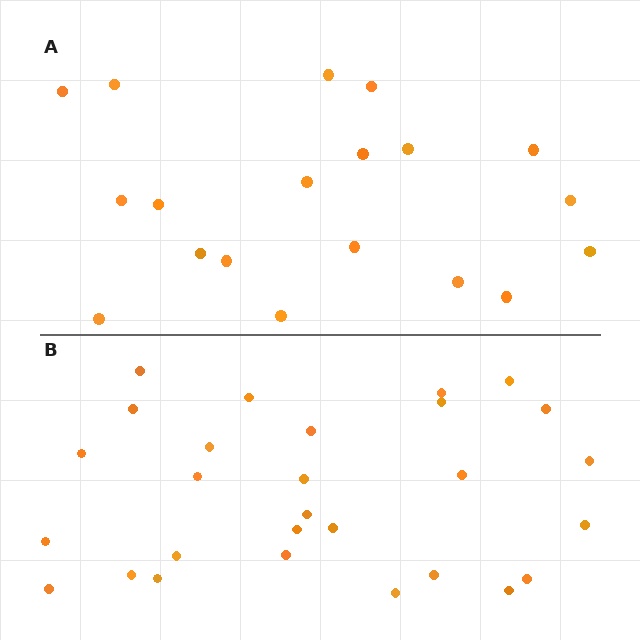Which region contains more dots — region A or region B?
Region B (the bottom region) has more dots.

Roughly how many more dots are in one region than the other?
Region B has roughly 8 or so more dots than region A.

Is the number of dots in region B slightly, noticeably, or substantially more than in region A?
Region B has substantially more. The ratio is roughly 1.5 to 1.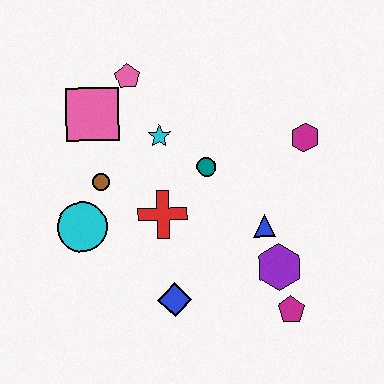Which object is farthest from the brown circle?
The magenta pentagon is farthest from the brown circle.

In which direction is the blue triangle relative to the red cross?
The blue triangle is to the right of the red cross.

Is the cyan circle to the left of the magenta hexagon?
Yes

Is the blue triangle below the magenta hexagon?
Yes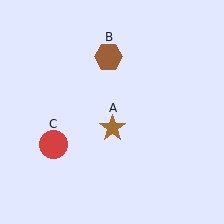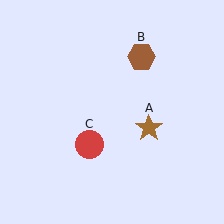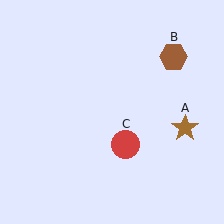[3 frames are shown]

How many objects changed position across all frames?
3 objects changed position: brown star (object A), brown hexagon (object B), red circle (object C).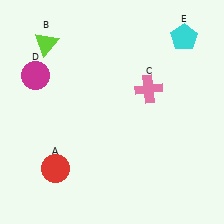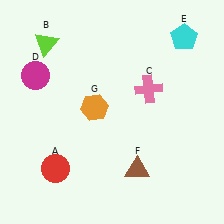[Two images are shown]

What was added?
A brown triangle (F), an orange hexagon (G) were added in Image 2.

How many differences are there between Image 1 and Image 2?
There are 2 differences between the two images.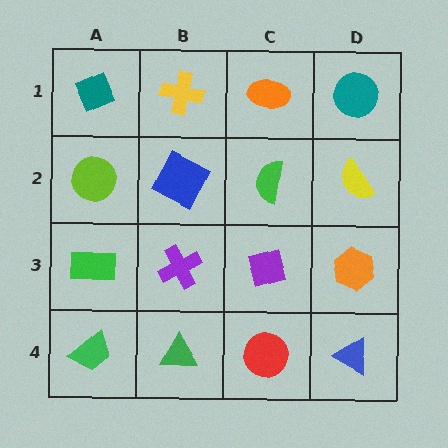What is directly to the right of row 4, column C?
A blue triangle.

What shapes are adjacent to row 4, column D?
An orange hexagon (row 3, column D), a red circle (row 4, column C).